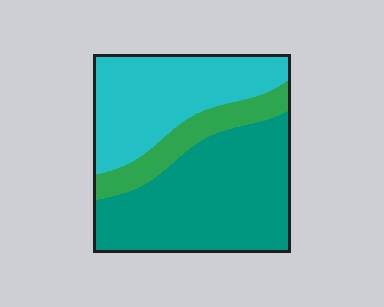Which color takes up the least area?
Green, at roughly 15%.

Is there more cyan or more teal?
Teal.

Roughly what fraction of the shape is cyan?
Cyan covers 36% of the shape.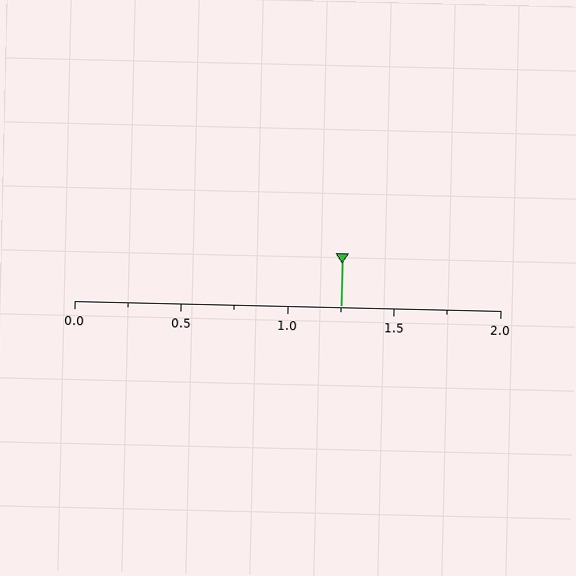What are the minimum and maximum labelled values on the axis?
The axis runs from 0.0 to 2.0.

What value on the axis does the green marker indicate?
The marker indicates approximately 1.25.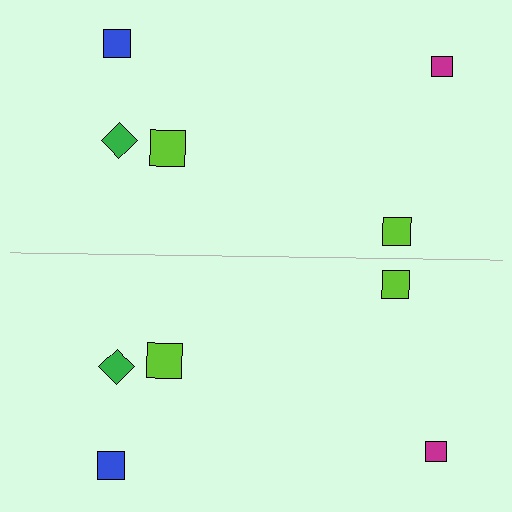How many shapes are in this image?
There are 10 shapes in this image.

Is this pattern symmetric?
Yes, this pattern has bilateral (reflection) symmetry.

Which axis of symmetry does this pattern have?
The pattern has a horizontal axis of symmetry running through the center of the image.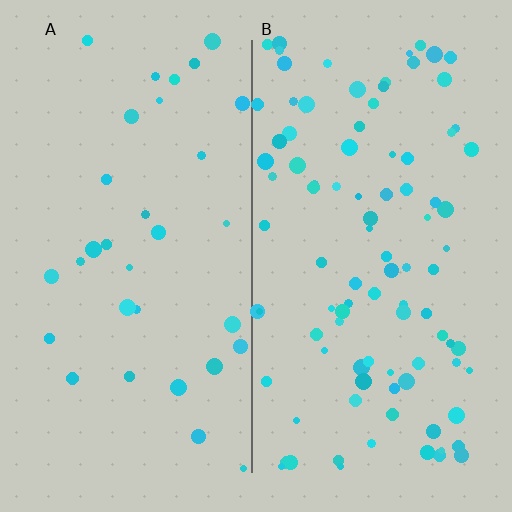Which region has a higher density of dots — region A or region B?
B (the right).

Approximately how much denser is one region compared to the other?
Approximately 3.0× — region B over region A.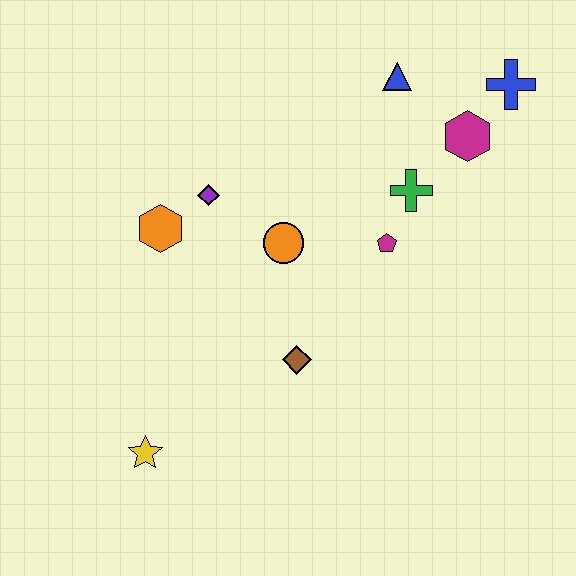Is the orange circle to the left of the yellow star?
No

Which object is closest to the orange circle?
The purple diamond is closest to the orange circle.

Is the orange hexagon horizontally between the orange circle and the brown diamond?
No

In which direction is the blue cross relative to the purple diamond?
The blue cross is to the right of the purple diamond.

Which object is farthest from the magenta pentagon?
The yellow star is farthest from the magenta pentagon.